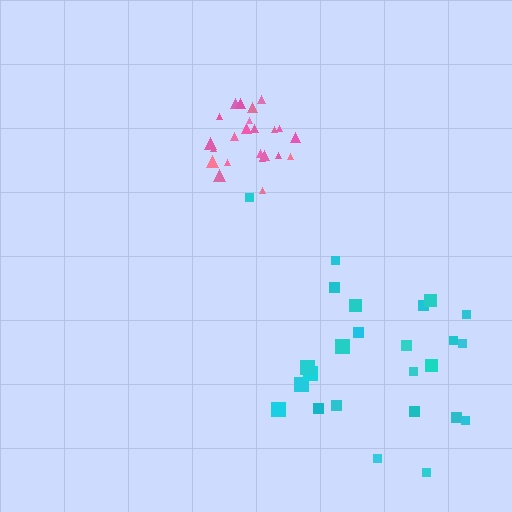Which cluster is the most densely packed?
Pink.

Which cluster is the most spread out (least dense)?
Cyan.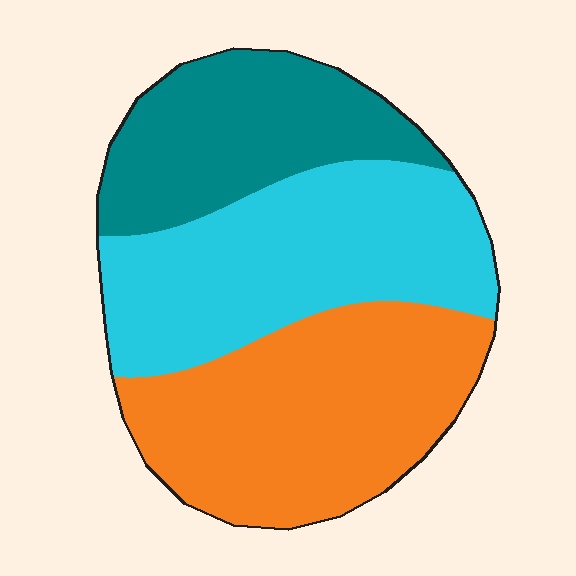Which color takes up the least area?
Teal, at roughly 25%.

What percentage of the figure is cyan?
Cyan takes up about three eighths (3/8) of the figure.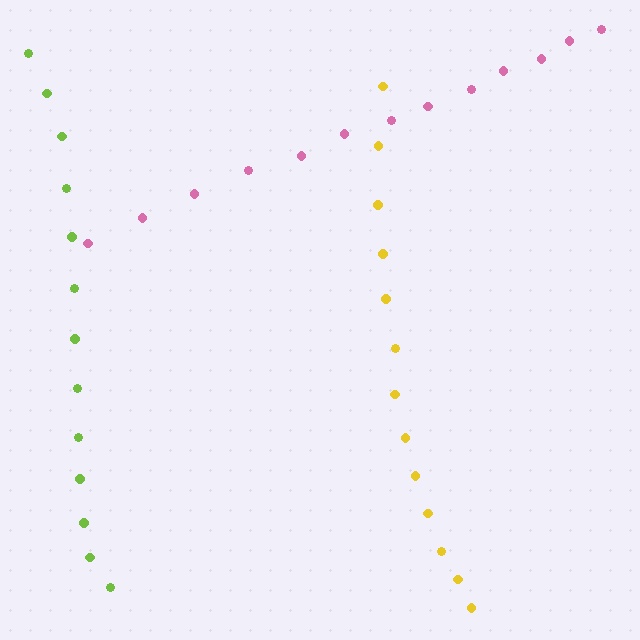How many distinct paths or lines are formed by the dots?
There are 3 distinct paths.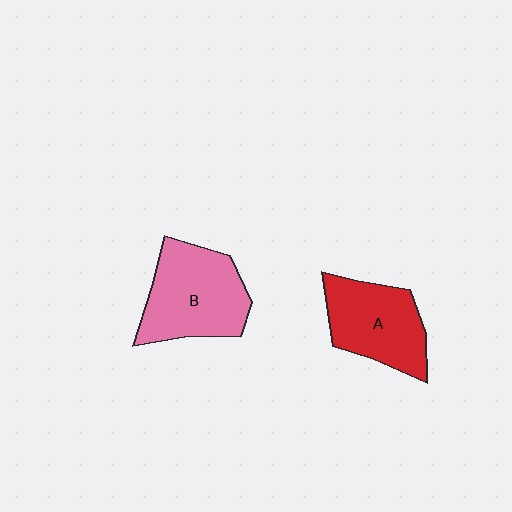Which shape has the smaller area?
Shape A (red).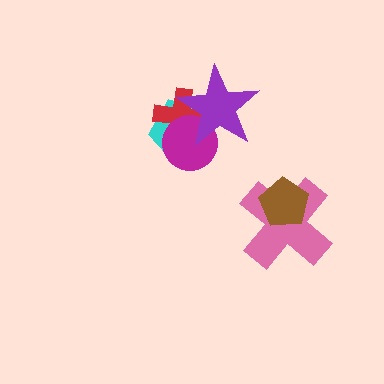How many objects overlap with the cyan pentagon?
3 objects overlap with the cyan pentagon.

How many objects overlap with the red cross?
3 objects overlap with the red cross.